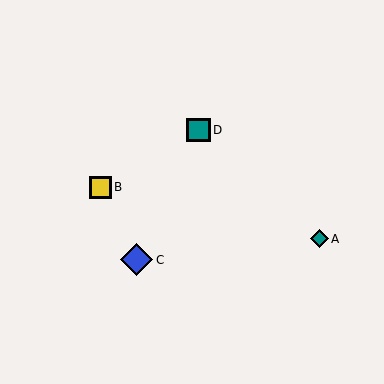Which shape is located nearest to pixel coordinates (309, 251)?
The teal diamond (labeled A) at (319, 239) is nearest to that location.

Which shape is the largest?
The blue diamond (labeled C) is the largest.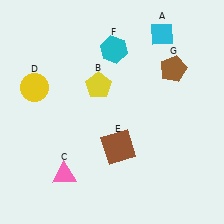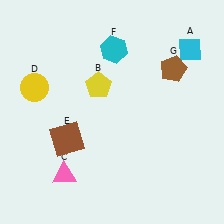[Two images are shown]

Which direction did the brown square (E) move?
The brown square (E) moved left.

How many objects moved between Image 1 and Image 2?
2 objects moved between the two images.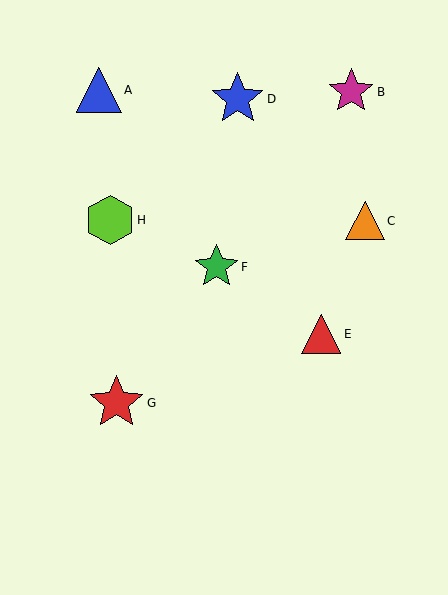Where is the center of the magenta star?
The center of the magenta star is at (351, 92).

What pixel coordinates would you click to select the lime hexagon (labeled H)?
Click at (110, 220) to select the lime hexagon H.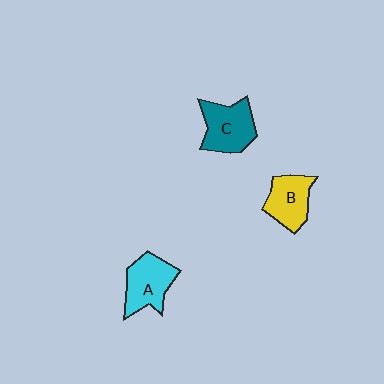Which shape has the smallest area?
Shape B (yellow).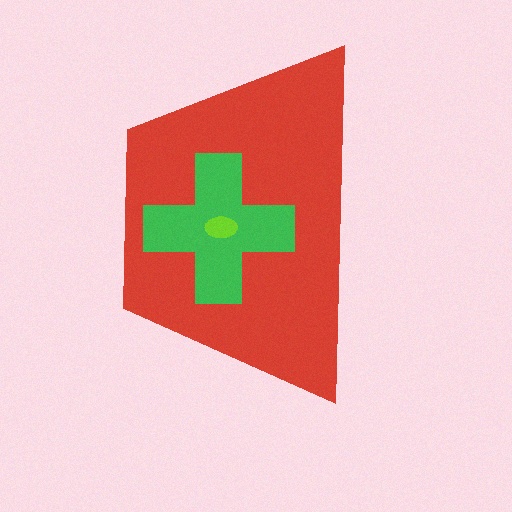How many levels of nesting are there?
3.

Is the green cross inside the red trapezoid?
Yes.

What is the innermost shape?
The lime ellipse.